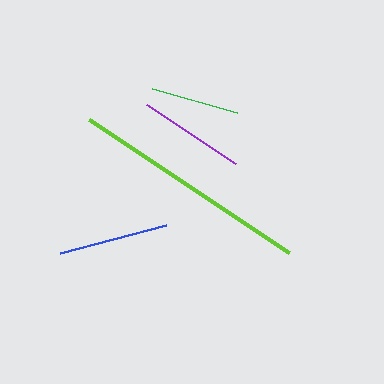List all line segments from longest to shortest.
From longest to shortest: lime, blue, purple, green.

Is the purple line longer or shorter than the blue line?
The blue line is longer than the purple line.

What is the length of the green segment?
The green segment is approximately 88 pixels long.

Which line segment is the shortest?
The green line is the shortest at approximately 88 pixels.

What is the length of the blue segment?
The blue segment is approximately 109 pixels long.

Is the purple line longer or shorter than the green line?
The purple line is longer than the green line.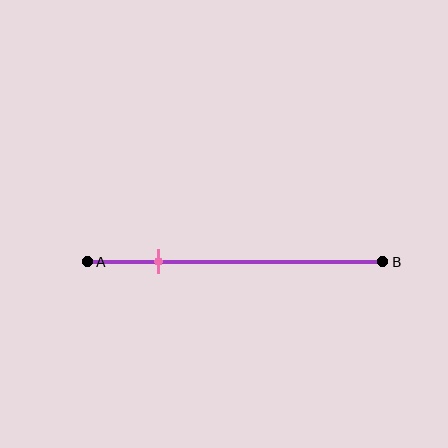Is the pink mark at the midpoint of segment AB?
No, the mark is at about 25% from A, not at the 50% midpoint.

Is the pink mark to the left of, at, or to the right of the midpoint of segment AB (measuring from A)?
The pink mark is to the left of the midpoint of segment AB.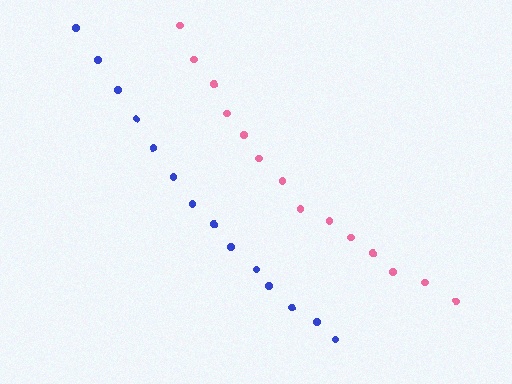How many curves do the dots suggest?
There are 2 distinct paths.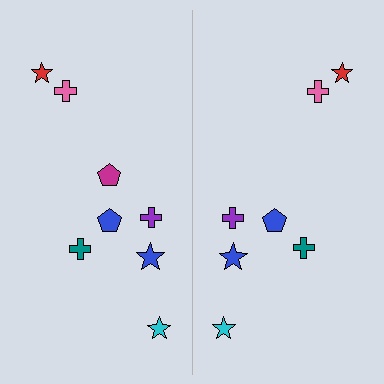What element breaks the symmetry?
A magenta pentagon is missing from the right side.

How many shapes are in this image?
There are 15 shapes in this image.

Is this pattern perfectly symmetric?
No, the pattern is not perfectly symmetric. A magenta pentagon is missing from the right side.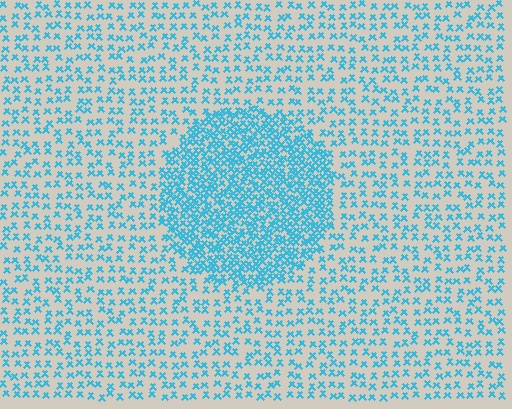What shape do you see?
I see a circle.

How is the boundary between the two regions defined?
The boundary is defined by a change in element density (approximately 2.5x ratio). All elements are the same color, size, and shape.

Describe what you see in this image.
The image contains small cyan elements arranged at two different densities. A circle-shaped region is visible where the elements are more densely packed than the surrounding area.